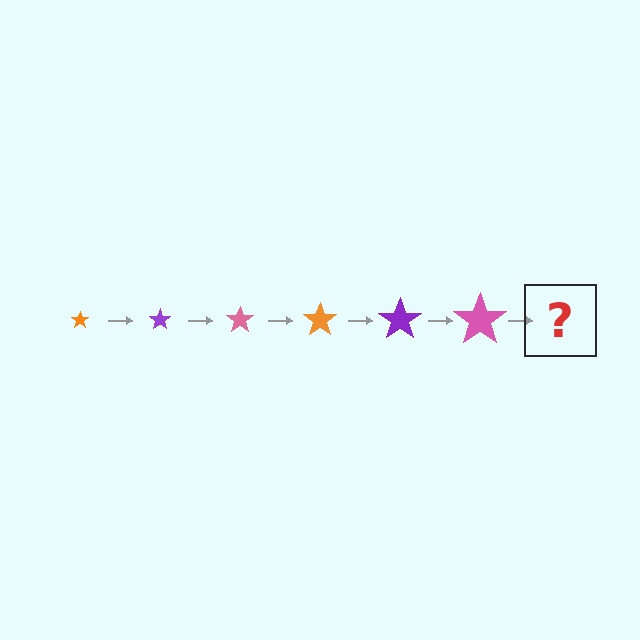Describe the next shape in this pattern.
It should be an orange star, larger than the previous one.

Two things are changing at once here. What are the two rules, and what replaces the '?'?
The two rules are that the star grows larger each step and the color cycles through orange, purple, and pink. The '?' should be an orange star, larger than the previous one.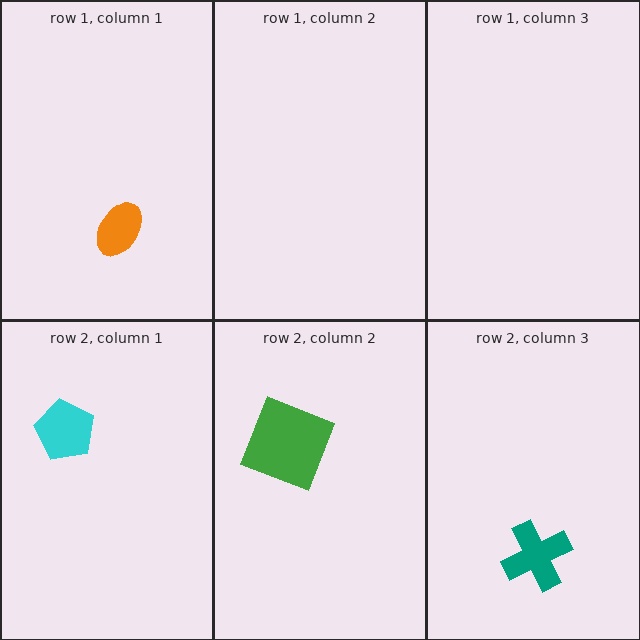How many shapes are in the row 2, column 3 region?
1.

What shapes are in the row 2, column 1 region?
The cyan pentagon.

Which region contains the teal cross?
The row 2, column 3 region.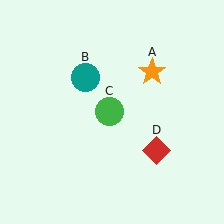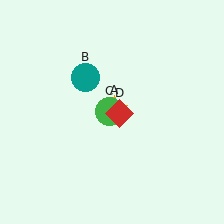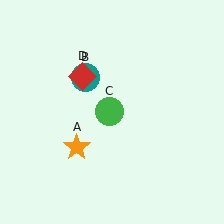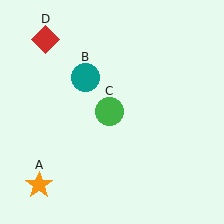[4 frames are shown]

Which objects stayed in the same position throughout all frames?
Teal circle (object B) and green circle (object C) remained stationary.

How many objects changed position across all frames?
2 objects changed position: orange star (object A), red diamond (object D).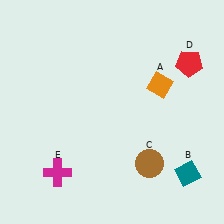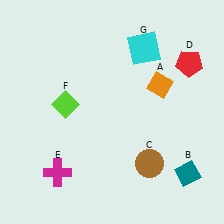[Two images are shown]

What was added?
A lime diamond (F), a cyan square (G) were added in Image 2.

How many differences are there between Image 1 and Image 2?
There are 2 differences between the two images.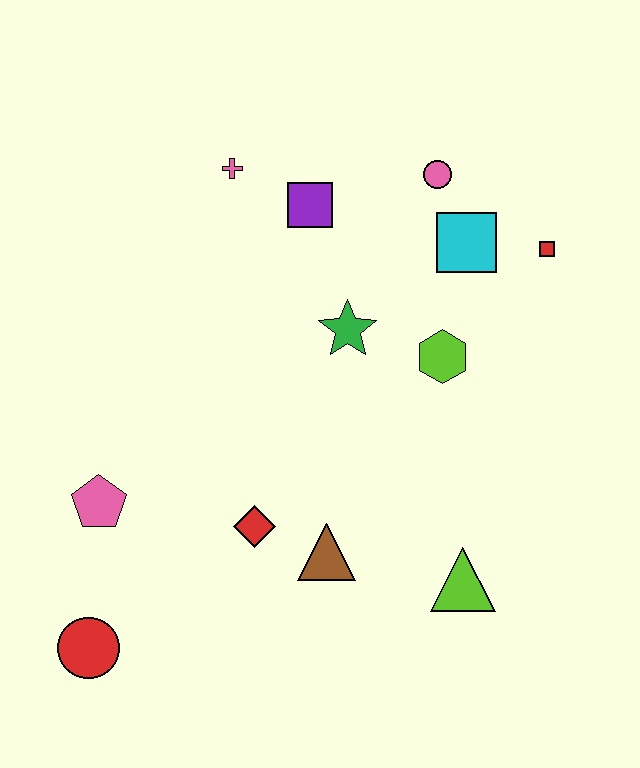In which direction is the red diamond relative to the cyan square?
The red diamond is below the cyan square.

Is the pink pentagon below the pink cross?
Yes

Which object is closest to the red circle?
The pink pentagon is closest to the red circle.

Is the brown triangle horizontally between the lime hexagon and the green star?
No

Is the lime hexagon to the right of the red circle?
Yes